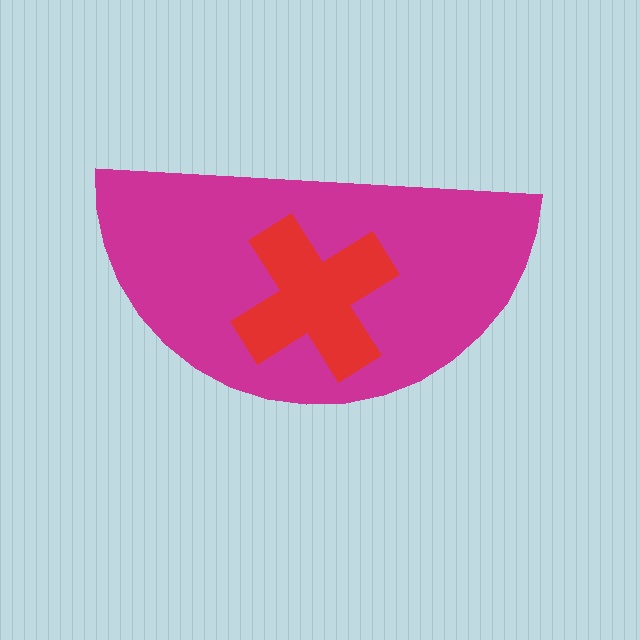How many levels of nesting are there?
2.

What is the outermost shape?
The magenta semicircle.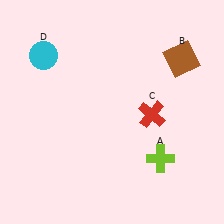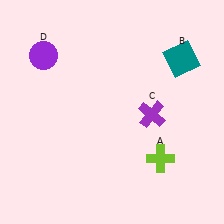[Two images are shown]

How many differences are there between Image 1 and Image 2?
There are 3 differences between the two images.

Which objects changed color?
B changed from brown to teal. C changed from red to purple. D changed from cyan to purple.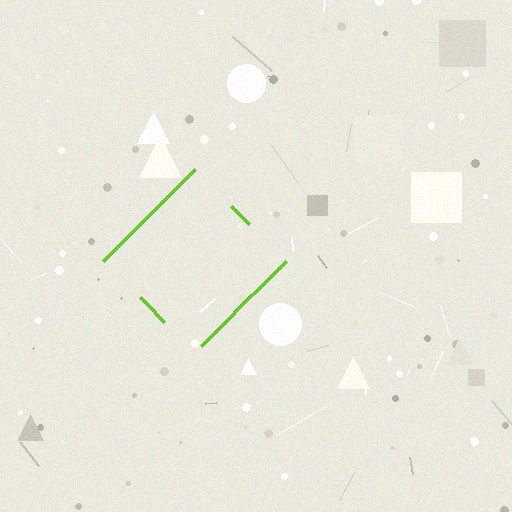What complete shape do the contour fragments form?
The contour fragments form a diamond.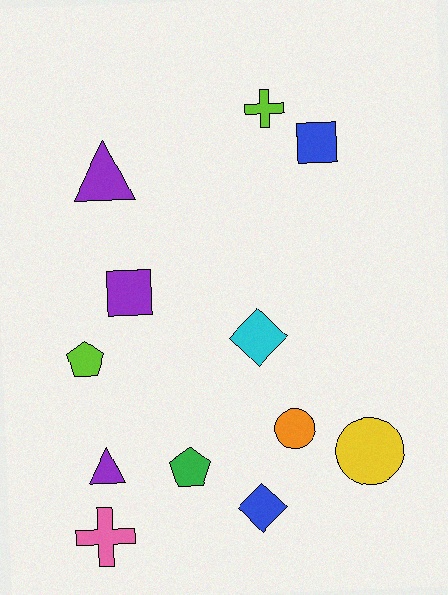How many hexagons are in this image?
There are no hexagons.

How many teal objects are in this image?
There are no teal objects.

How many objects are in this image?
There are 12 objects.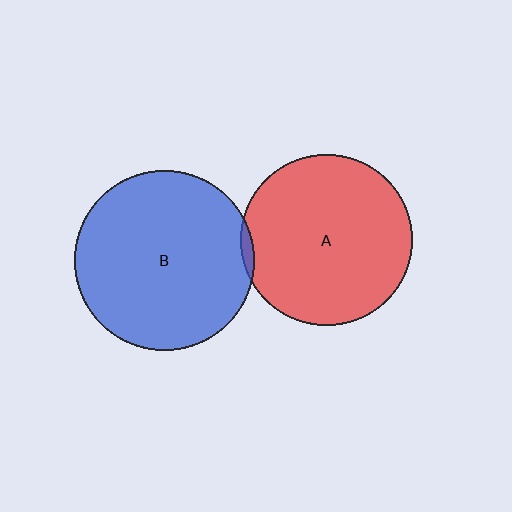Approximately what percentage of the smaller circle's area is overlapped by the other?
Approximately 5%.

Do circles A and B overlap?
Yes.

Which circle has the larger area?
Circle B (blue).